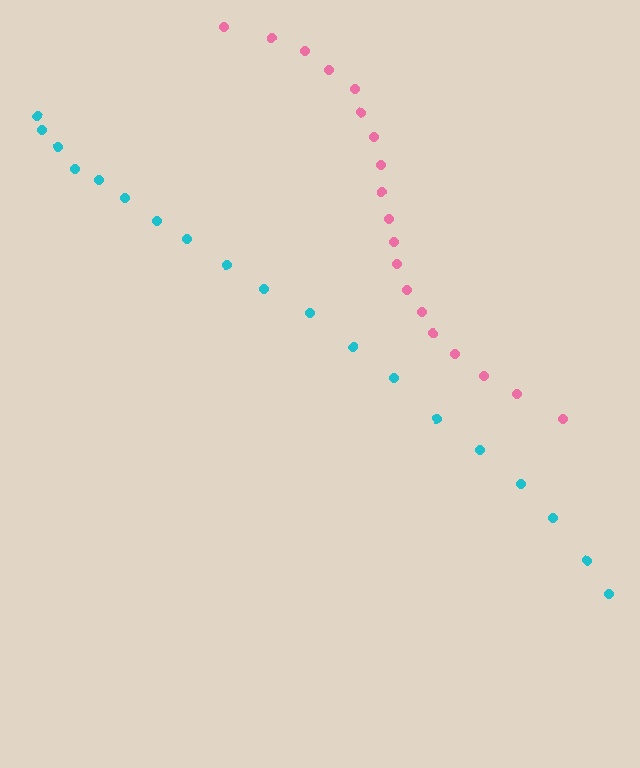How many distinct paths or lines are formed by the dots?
There are 2 distinct paths.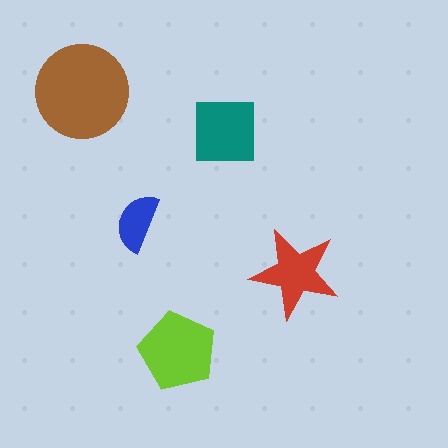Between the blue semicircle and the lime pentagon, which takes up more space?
The lime pentagon.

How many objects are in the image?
There are 5 objects in the image.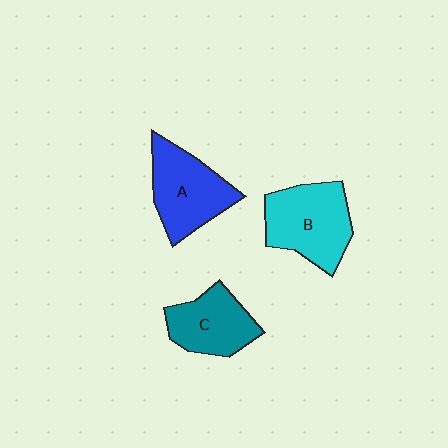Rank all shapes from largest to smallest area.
From largest to smallest: B (cyan), A (blue), C (teal).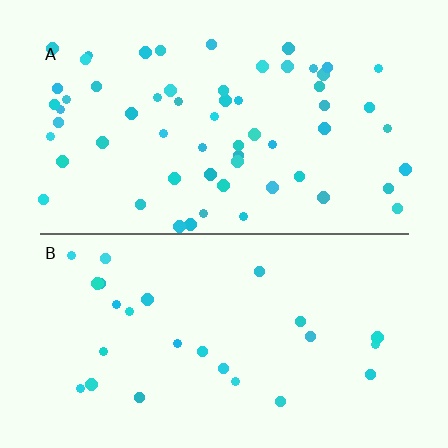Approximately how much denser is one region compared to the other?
Approximately 2.4× — region A over region B.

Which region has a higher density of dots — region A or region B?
A (the top).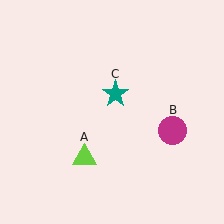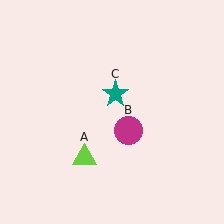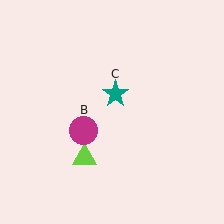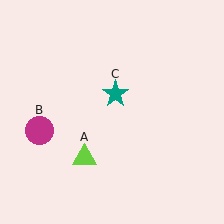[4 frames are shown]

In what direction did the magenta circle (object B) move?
The magenta circle (object B) moved left.